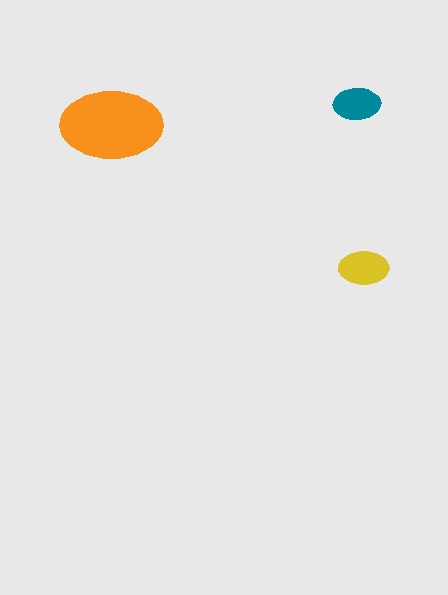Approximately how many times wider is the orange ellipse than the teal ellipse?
About 2 times wider.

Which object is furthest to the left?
The orange ellipse is leftmost.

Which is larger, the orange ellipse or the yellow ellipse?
The orange one.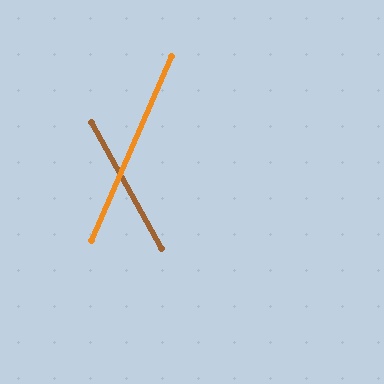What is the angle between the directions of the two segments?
Approximately 52 degrees.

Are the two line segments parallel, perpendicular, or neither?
Neither parallel nor perpendicular — they differ by about 52°.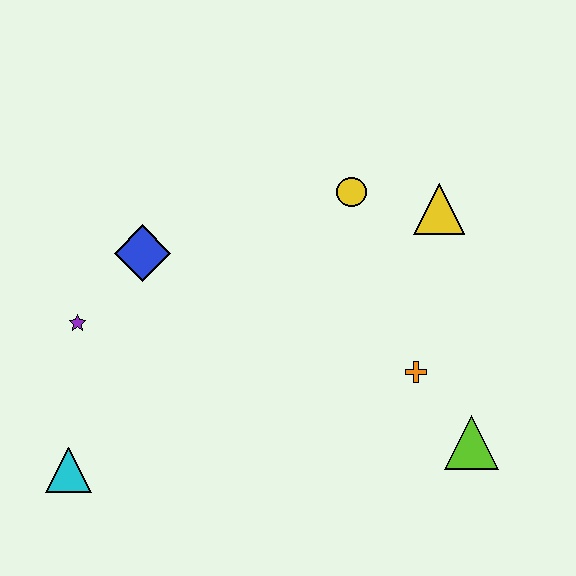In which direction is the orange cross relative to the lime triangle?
The orange cross is above the lime triangle.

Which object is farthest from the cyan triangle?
The yellow triangle is farthest from the cyan triangle.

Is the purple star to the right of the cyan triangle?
Yes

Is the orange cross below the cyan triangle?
No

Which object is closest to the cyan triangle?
The purple star is closest to the cyan triangle.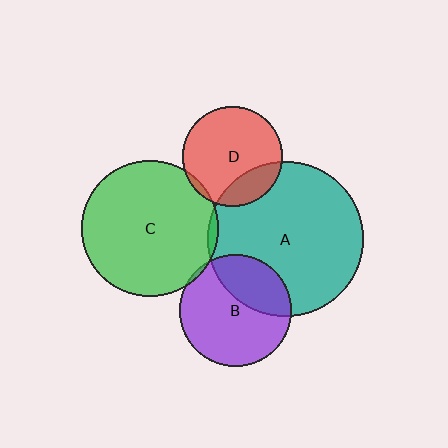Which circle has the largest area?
Circle A (teal).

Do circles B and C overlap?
Yes.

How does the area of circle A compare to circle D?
Approximately 2.4 times.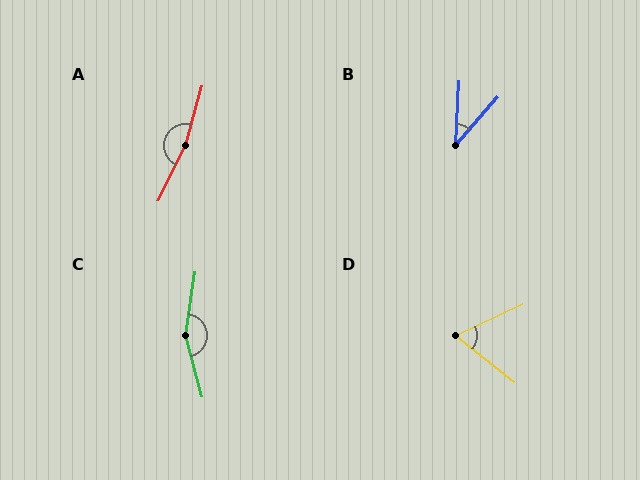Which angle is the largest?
A, at approximately 169 degrees.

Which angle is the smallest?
B, at approximately 38 degrees.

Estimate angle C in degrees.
Approximately 156 degrees.